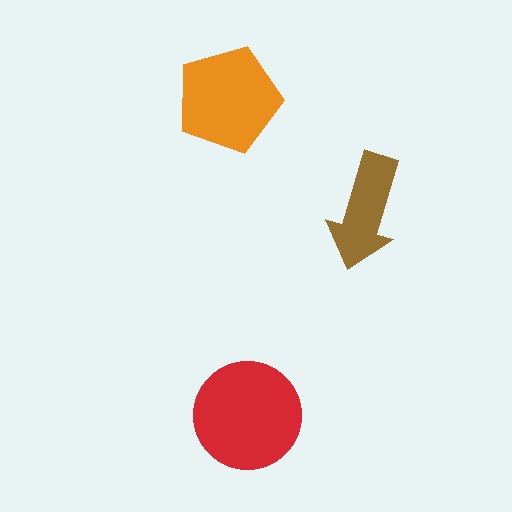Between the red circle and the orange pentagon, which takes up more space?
The red circle.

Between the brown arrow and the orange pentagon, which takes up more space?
The orange pentagon.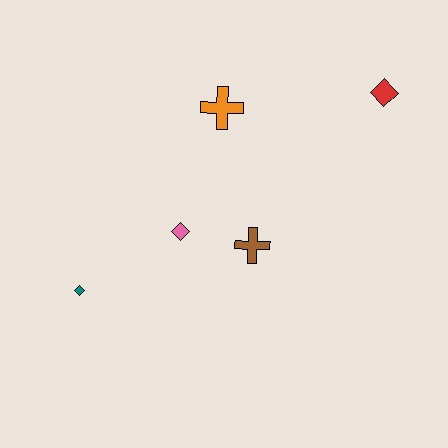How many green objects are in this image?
There are no green objects.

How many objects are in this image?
There are 5 objects.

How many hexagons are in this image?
There are no hexagons.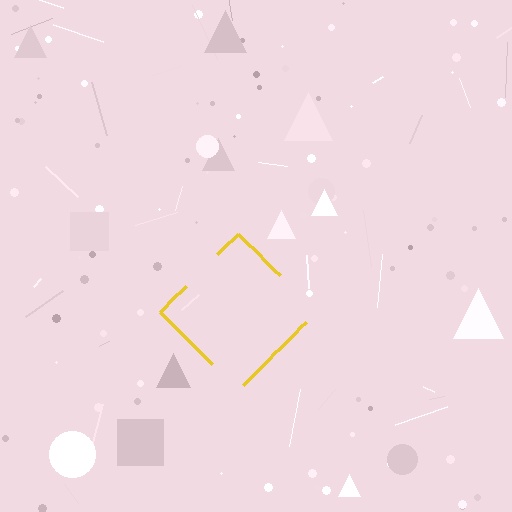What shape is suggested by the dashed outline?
The dashed outline suggests a diamond.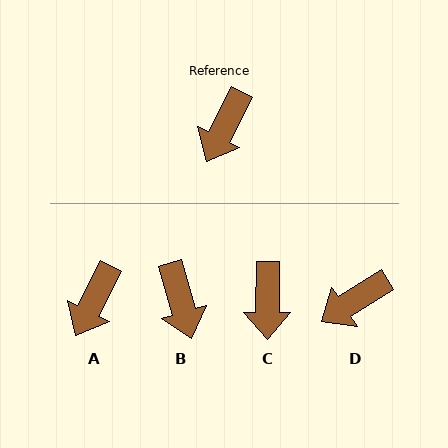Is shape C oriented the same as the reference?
No, it is off by about 26 degrees.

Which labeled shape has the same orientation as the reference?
A.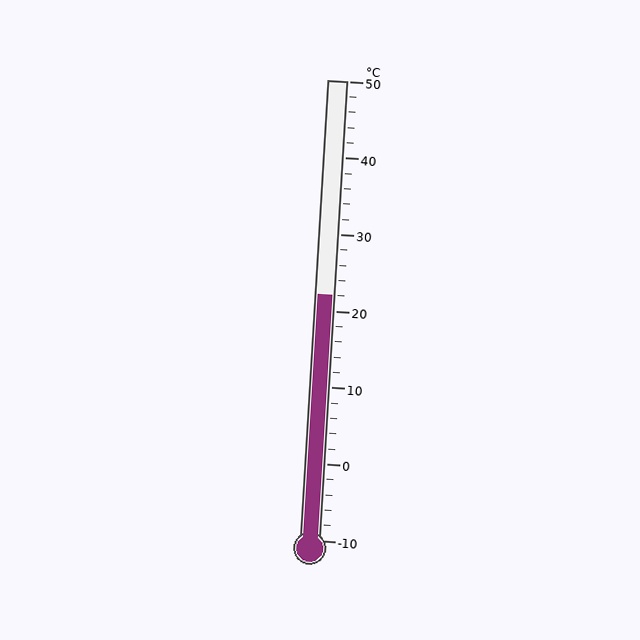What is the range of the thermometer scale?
The thermometer scale ranges from -10°C to 50°C.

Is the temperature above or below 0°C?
The temperature is above 0°C.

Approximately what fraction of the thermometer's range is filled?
The thermometer is filled to approximately 55% of its range.